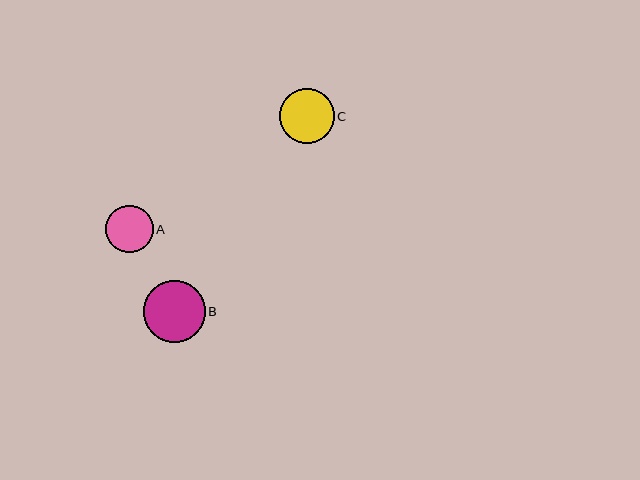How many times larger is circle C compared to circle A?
Circle C is approximately 1.2 times the size of circle A.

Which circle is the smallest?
Circle A is the smallest with a size of approximately 48 pixels.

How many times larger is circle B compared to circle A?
Circle B is approximately 1.3 times the size of circle A.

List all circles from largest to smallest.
From largest to smallest: B, C, A.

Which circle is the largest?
Circle B is the largest with a size of approximately 62 pixels.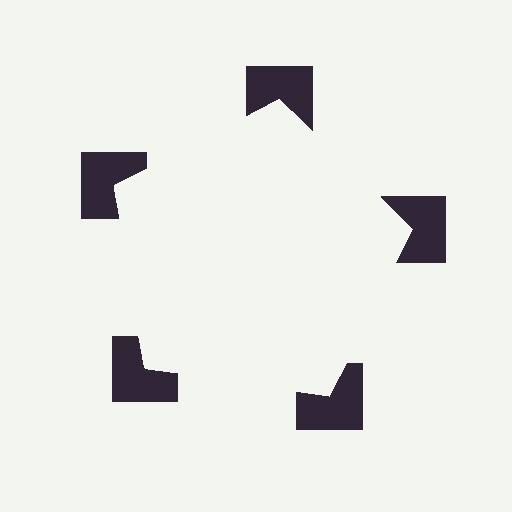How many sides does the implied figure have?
5 sides.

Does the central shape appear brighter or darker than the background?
It typically appears slightly brighter than the background, even though no actual brightness change is drawn.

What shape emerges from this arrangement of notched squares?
An illusory pentagon — its edges are inferred from the aligned wedge cuts in the notched squares, not physically drawn.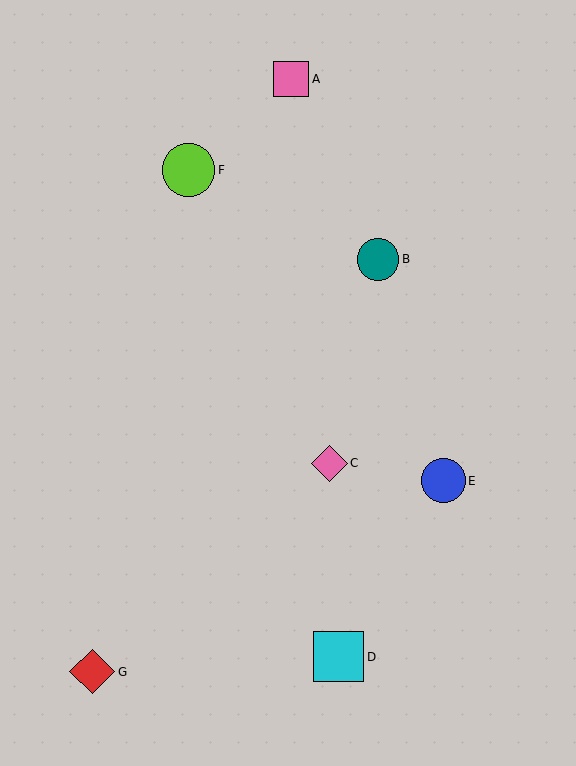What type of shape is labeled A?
Shape A is a pink square.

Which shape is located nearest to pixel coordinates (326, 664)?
The cyan square (labeled D) at (338, 657) is nearest to that location.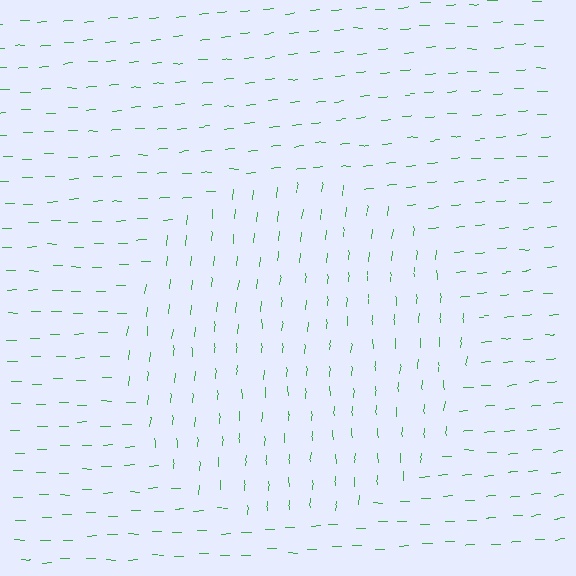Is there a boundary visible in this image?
Yes, there is a texture boundary formed by a change in line orientation.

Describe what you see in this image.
The image is filled with small green line segments. A circle region in the image has lines oriented differently from the surrounding lines, creating a visible texture boundary.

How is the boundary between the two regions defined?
The boundary is defined purely by a change in line orientation (approximately 84 degrees difference). All lines are the same color and thickness.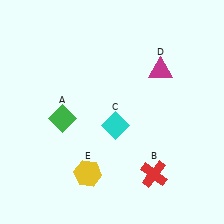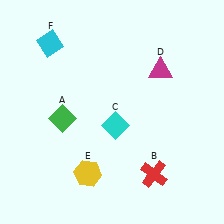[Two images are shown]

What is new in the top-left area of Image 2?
A cyan diamond (F) was added in the top-left area of Image 2.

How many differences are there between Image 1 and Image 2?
There is 1 difference between the two images.